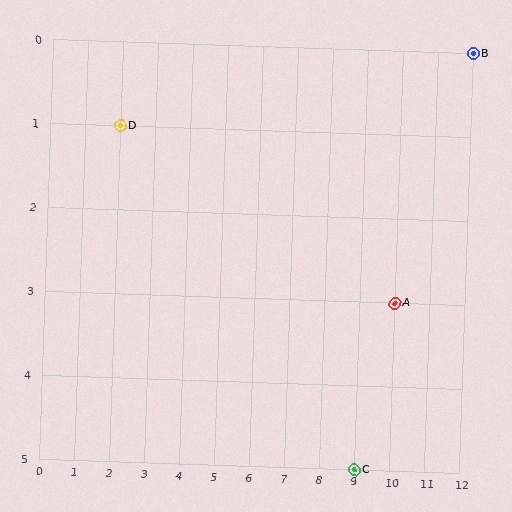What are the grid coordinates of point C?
Point C is at grid coordinates (9, 5).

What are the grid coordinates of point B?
Point B is at grid coordinates (12, 0).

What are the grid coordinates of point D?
Point D is at grid coordinates (2, 1).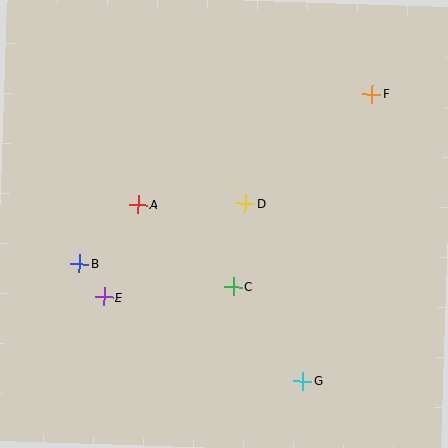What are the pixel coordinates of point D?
Point D is at (246, 203).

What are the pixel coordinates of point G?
Point G is at (303, 381).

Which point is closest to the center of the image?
Point D at (246, 203) is closest to the center.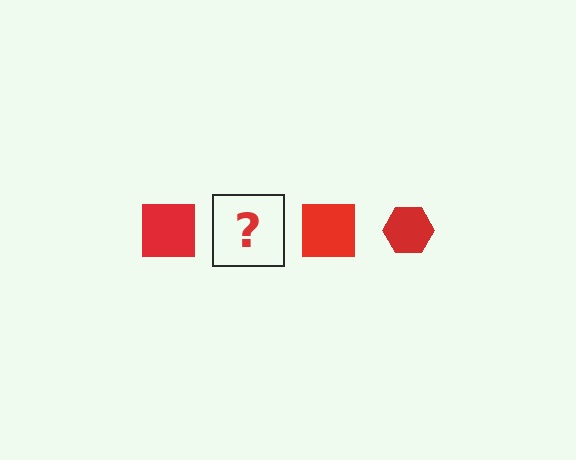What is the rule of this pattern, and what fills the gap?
The rule is that the pattern cycles through square, hexagon shapes in red. The gap should be filled with a red hexagon.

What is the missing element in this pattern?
The missing element is a red hexagon.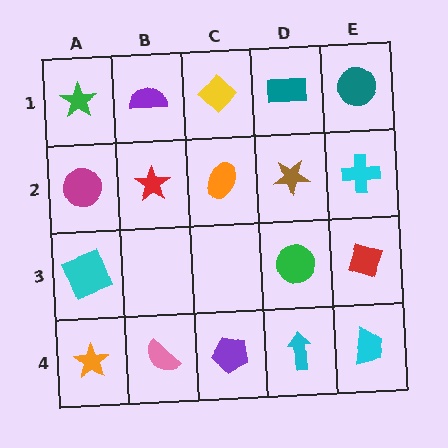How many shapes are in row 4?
5 shapes.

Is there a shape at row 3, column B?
No, that cell is empty.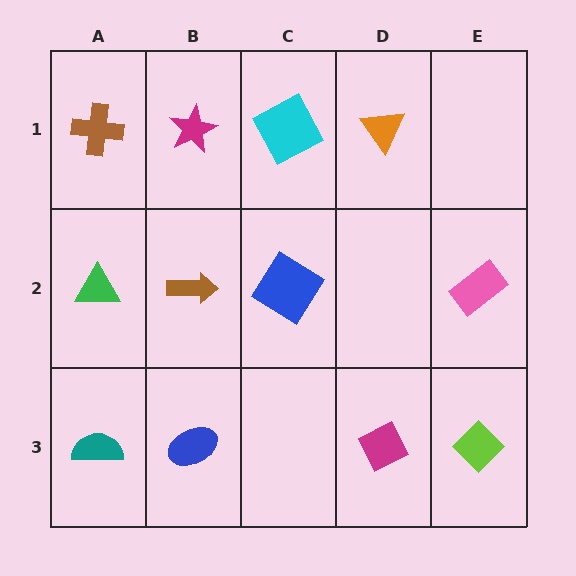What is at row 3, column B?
A blue ellipse.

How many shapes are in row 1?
4 shapes.